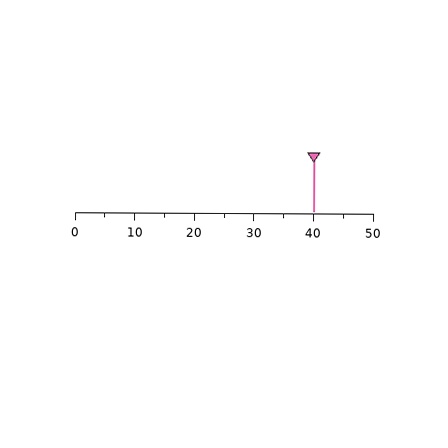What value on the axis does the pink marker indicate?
The marker indicates approximately 40.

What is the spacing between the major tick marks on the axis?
The major ticks are spaced 10 apart.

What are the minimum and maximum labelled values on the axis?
The axis runs from 0 to 50.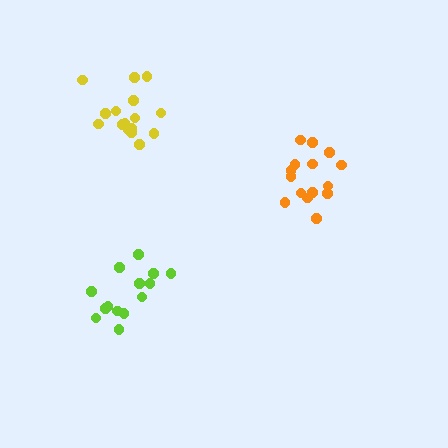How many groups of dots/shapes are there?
There are 3 groups.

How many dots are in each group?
Group 1: 16 dots, Group 2: 15 dots, Group 3: 15 dots (46 total).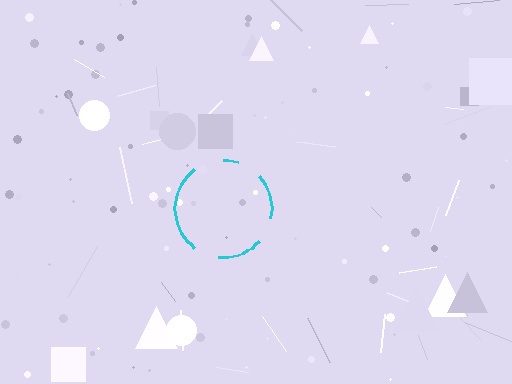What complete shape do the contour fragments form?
The contour fragments form a circle.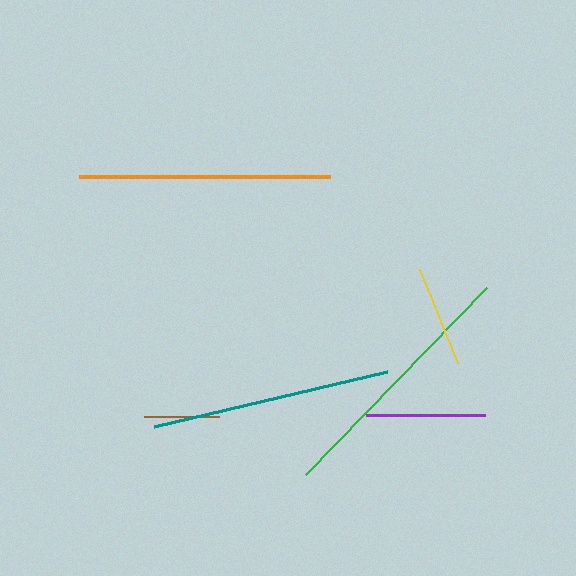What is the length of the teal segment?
The teal segment is approximately 240 pixels long.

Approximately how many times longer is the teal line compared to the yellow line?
The teal line is approximately 2.3 times the length of the yellow line.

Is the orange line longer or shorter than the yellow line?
The orange line is longer than the yellow line.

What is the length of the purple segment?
The purple segment is approximately 119 pixels long.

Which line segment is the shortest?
The brown line is the shortest at approximately 75 pixels.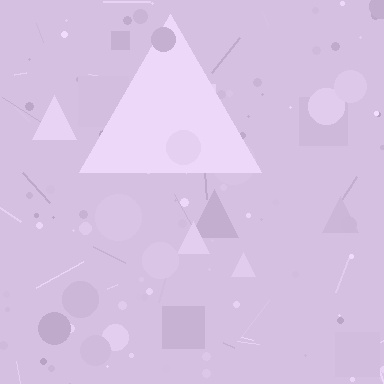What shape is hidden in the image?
A triangle is hidden in the image.